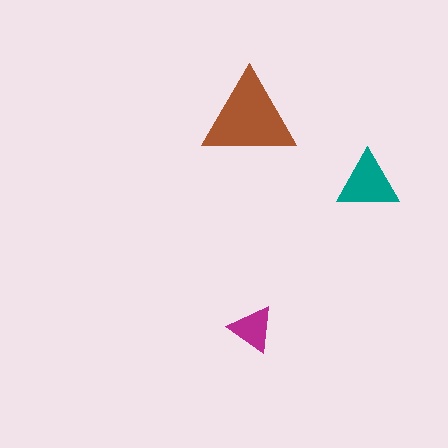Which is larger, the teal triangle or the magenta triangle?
The teal one.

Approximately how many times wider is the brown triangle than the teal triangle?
About 1.5 times wider.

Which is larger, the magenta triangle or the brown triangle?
The brown one.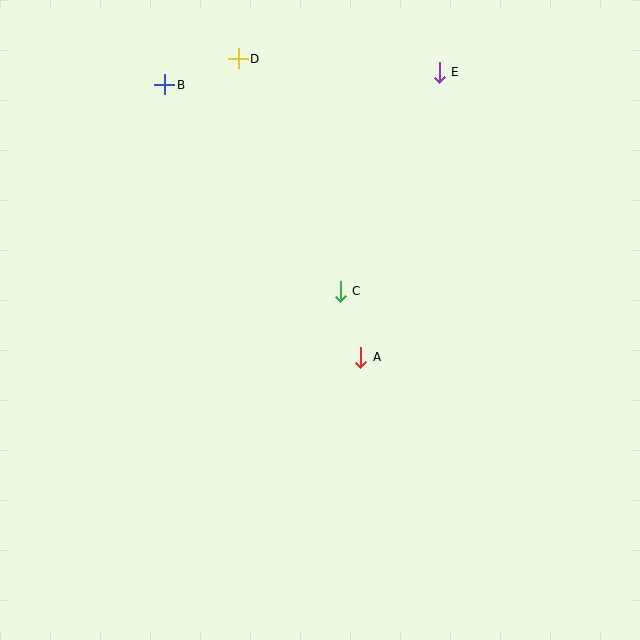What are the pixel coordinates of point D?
Point D is at (238, 59).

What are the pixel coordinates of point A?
Point A is at (361, 357).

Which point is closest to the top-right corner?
Point E is closest to the top-right corner.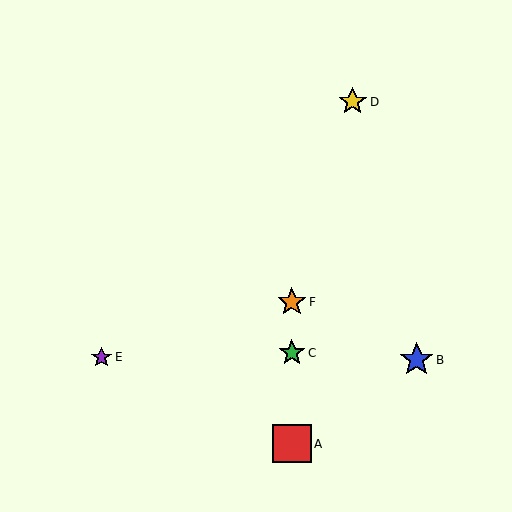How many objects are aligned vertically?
3 objects (A, C, F) are aligned vertically.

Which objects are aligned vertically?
Objects A, C, F are aligned vertically.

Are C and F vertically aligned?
Yes, both are at x≈292.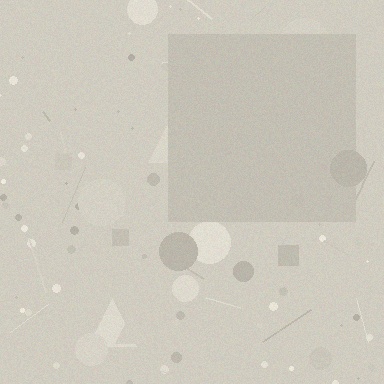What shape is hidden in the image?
A square is hidden in the image.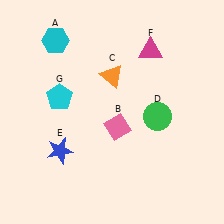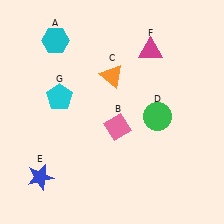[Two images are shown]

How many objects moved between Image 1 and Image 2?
1 object moved between the two images.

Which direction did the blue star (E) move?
The blue star (E) moved down.